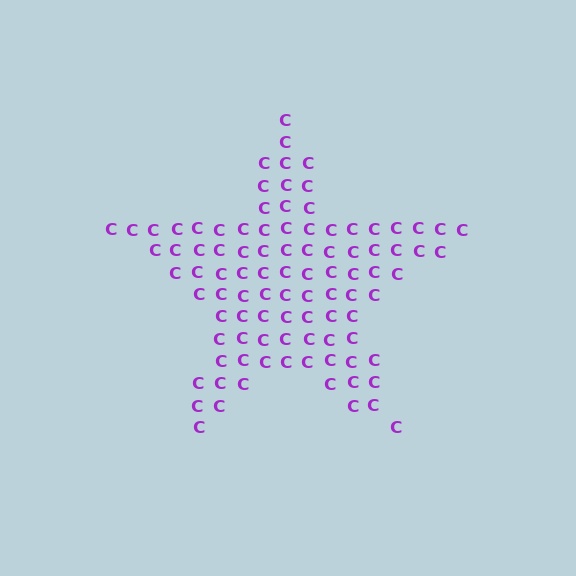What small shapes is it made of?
It is made of small letter C's.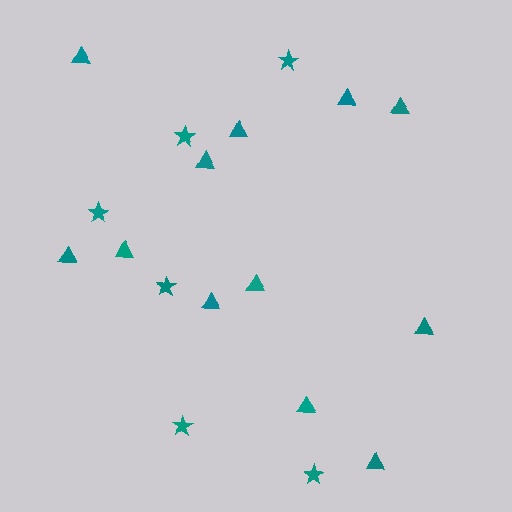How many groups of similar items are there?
There are 2 groups: one group of stars (6) and one group of triangles (12).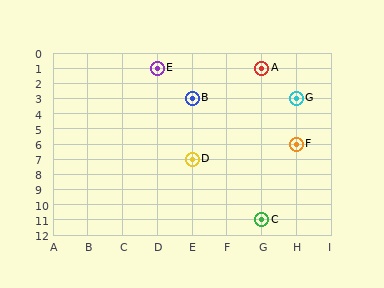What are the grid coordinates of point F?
Point F is at grid coordinates (H, 6).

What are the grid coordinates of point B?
Point B is at grid coordinates (E, 3).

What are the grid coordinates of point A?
Point A is at grid coordinates (G, 1).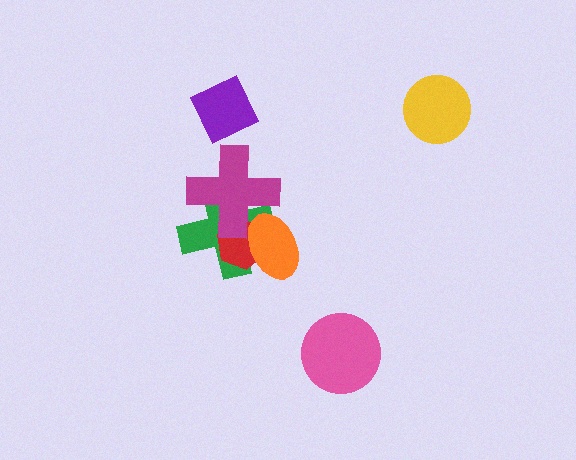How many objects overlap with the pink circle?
0 objects overlap with the pink circle.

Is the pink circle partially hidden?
No, no other shape covers it.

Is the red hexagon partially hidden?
Yes, it is partially covered by another shape.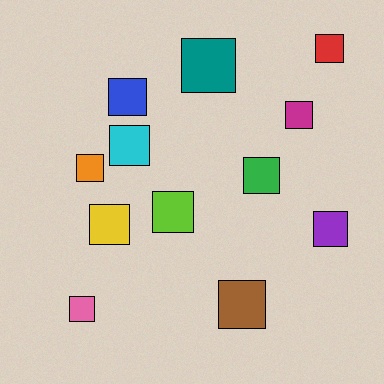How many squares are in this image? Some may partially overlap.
There are 12 squares.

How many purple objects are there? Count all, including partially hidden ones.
There is 1 purple object.